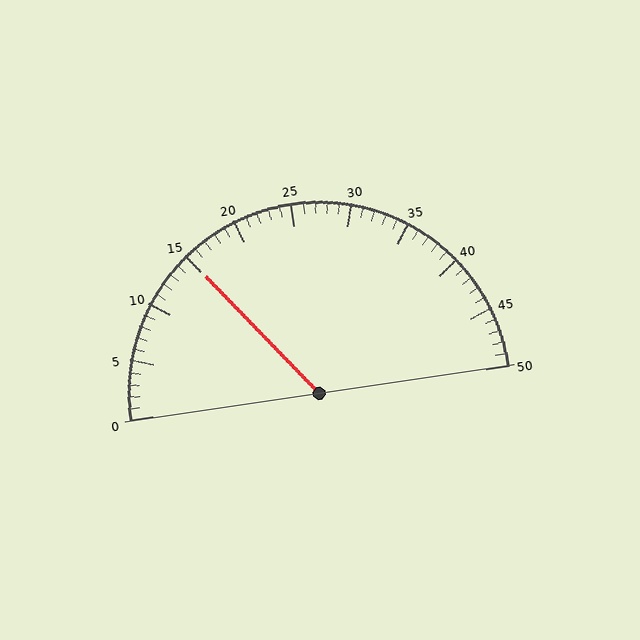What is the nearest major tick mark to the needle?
The nearest major tick mark is 15.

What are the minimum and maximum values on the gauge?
The gauge ranges from 0 to 50.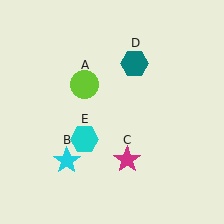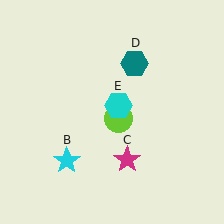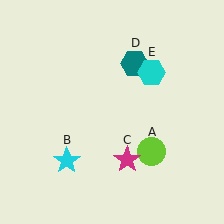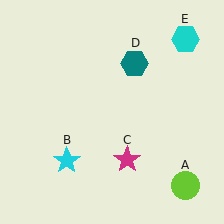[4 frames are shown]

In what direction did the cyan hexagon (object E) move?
The cyan hexagon (object E) moved up and to the right.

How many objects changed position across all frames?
2 objects changed position: lime circle (object A), cyan hexagon (object E).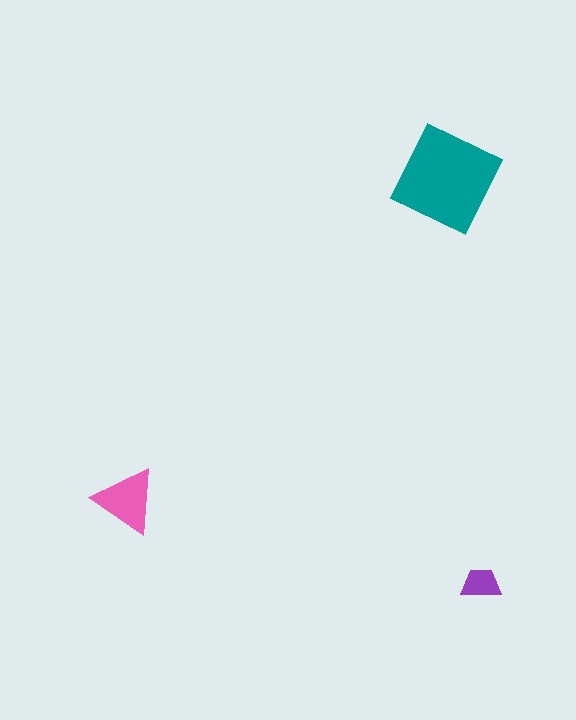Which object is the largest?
The teal square.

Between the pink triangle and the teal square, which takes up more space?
The teal square.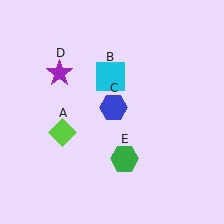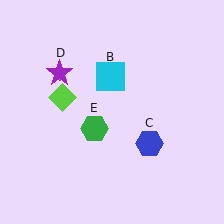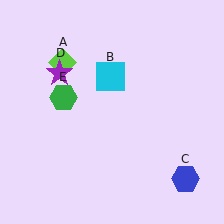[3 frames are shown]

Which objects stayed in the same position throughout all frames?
Cyan square (object B) and purple star (object D) remained stationary.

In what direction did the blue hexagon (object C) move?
The blue hexagon (object C) moved down and to the right.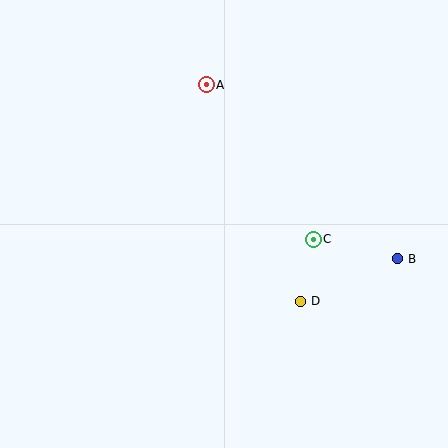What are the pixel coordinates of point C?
Point C is at (313, 239).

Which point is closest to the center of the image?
Point C at (313, 239) is closest to the center.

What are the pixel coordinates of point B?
Point B is at (398, 259).